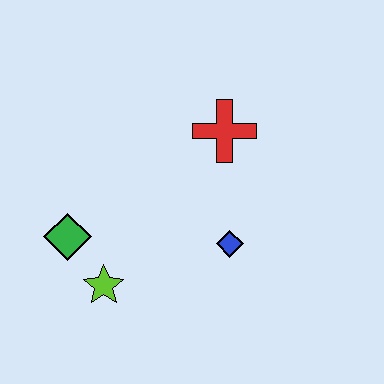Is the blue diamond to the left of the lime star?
No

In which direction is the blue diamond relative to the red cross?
The blue diamond is below the red cross.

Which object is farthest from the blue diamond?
The green diamond is farthest from the blue diamond.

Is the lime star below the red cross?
Yes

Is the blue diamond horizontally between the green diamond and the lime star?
No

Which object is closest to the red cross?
The blue diamond is closest to the red cross.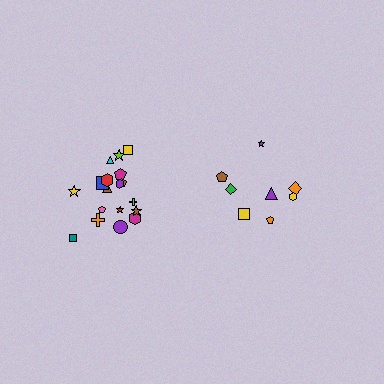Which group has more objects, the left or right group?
The left group.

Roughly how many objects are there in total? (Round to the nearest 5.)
Roughly 25 objects in total.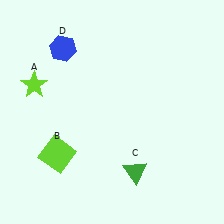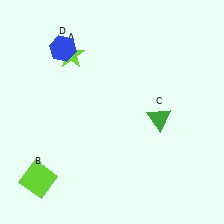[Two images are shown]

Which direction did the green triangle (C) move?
The green triangle (C) moved up.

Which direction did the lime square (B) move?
The lime square (B) moved down.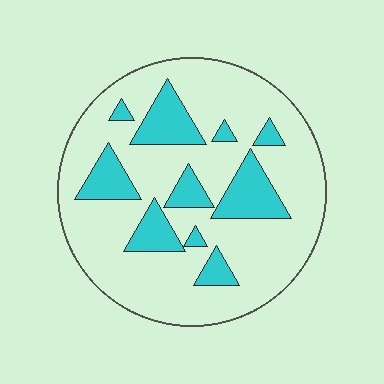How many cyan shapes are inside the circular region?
10.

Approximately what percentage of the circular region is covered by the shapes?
Approximately 25%.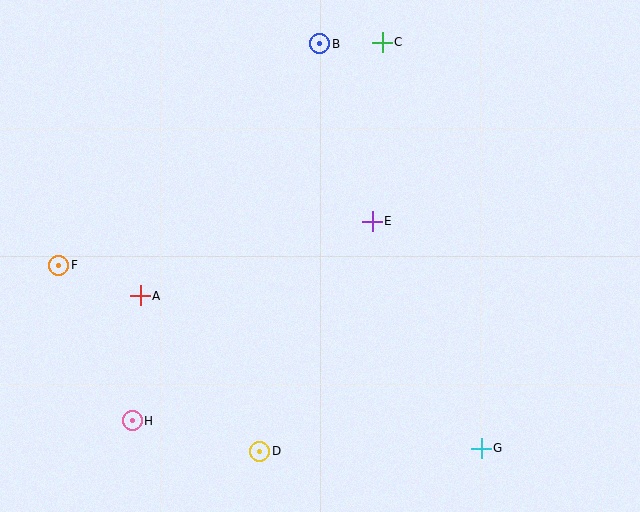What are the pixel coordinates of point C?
Point C is at (382, 42).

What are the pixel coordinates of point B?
Point B is at (320, 44).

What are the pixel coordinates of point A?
Point A is at (140, 296).